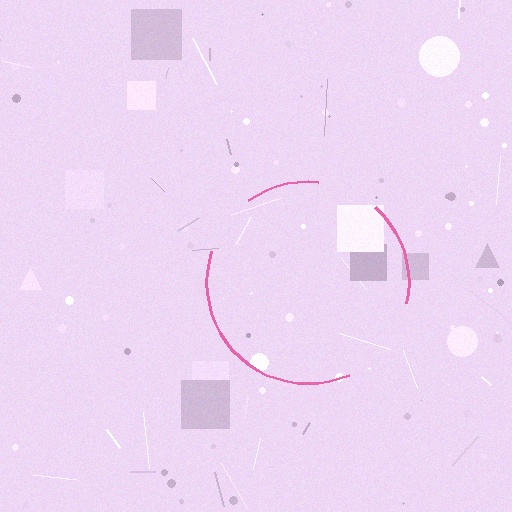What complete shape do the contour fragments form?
The contour fragments form a circle.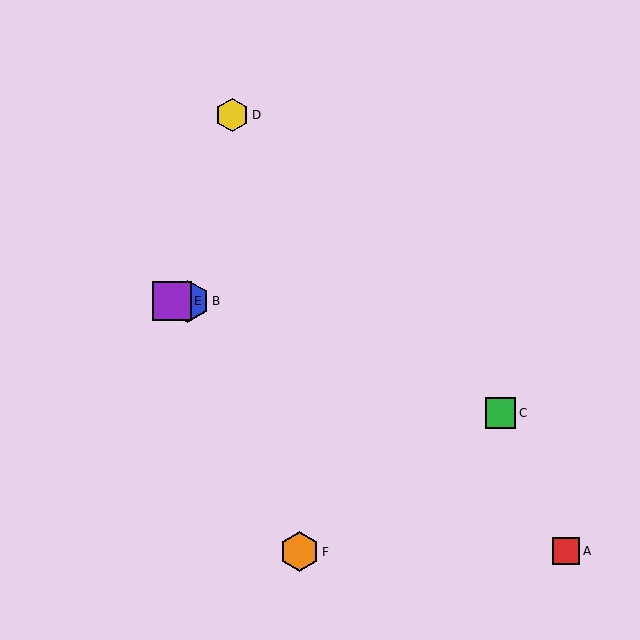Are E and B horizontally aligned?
Yes, both are at y≈301.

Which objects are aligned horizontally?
Objects B, E are aligned horizontally.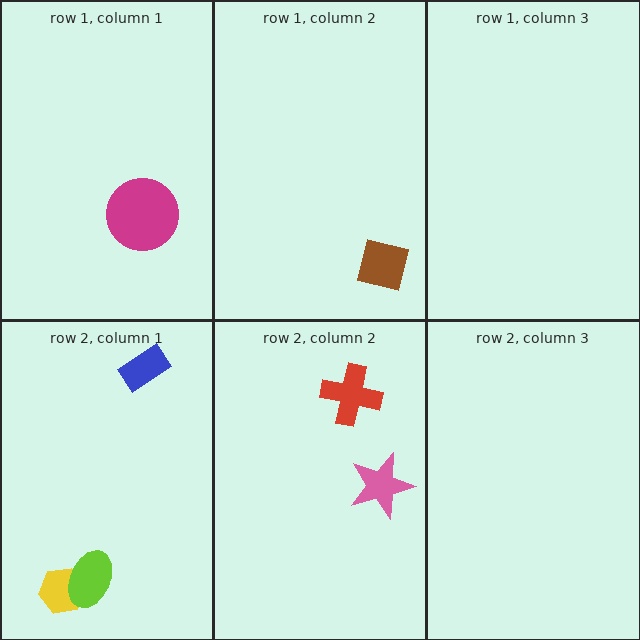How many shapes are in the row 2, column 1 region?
3.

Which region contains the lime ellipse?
The row 2, column 1 region.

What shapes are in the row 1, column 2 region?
The brown square.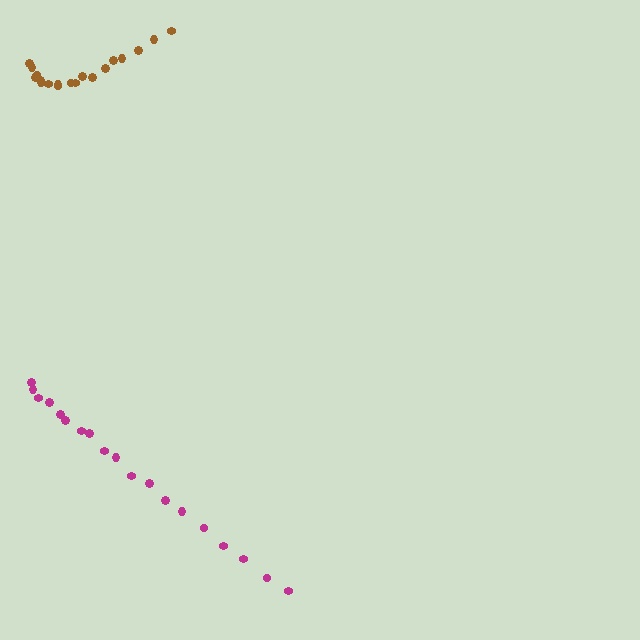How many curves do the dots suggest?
There are 2 distinct paths.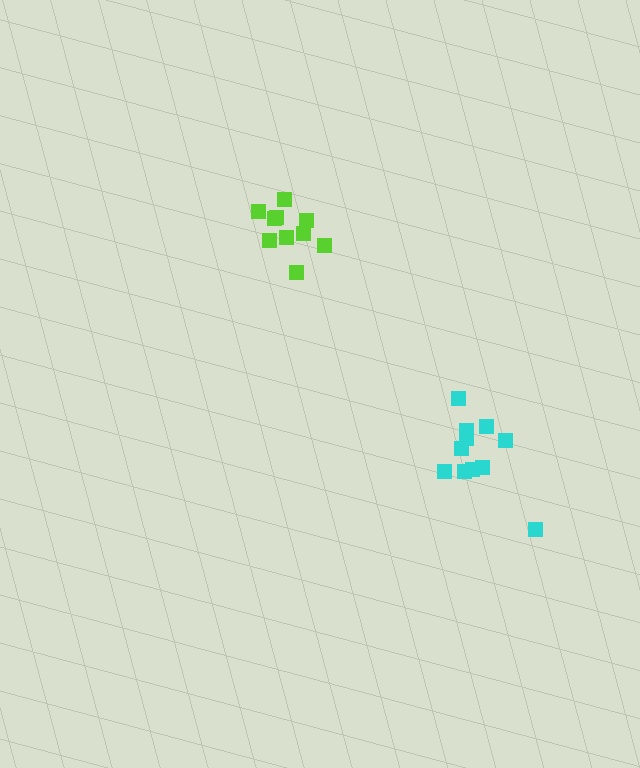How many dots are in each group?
Group 1: 11 dots, Group 2: 10 dots (21 total).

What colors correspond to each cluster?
The clusters are colored: cyan, lime.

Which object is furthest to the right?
The cyan cluster is rightmost.